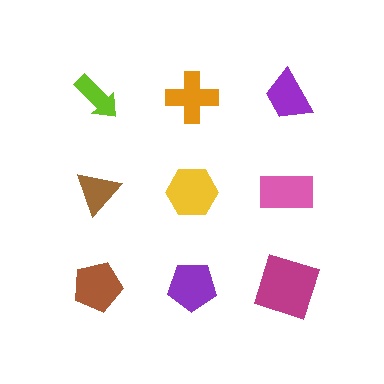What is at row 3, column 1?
A brown pentagon.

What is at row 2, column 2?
A yellow hexagon.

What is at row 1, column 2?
An orange cross.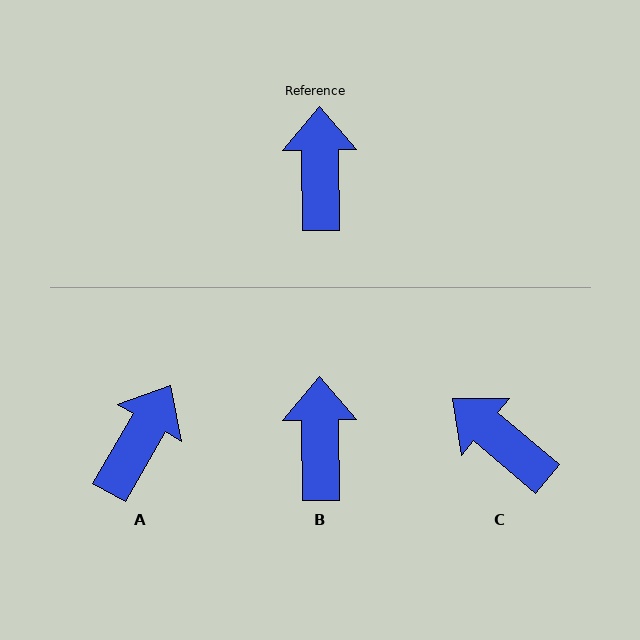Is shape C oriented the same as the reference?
No, it is off by about 49 degrees.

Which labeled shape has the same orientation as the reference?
B.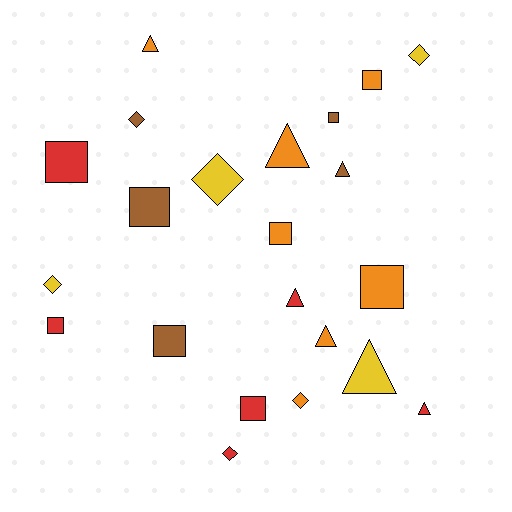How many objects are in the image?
There are 22 objects.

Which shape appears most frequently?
Square, with 9 objects.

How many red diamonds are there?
There is 1 red diamond.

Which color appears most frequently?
Orange, with 7 objects.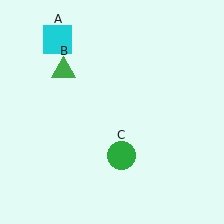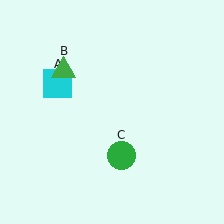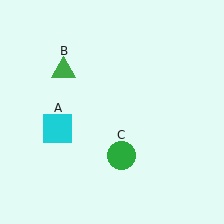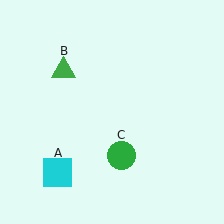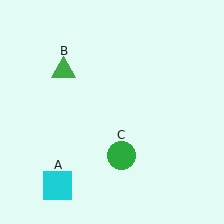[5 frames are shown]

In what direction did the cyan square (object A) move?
The cyan square (object A) moved down.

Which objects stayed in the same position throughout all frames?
Green triangle (object B) and green circle (object C) remained stationary.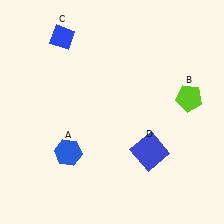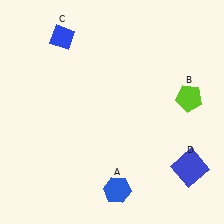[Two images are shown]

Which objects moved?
The objects that moved are: the blue hexagon (A), the blue square (D).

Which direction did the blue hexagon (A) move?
The blue hexagon (A) moved right.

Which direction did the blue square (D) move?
The blue square (D) moved right.